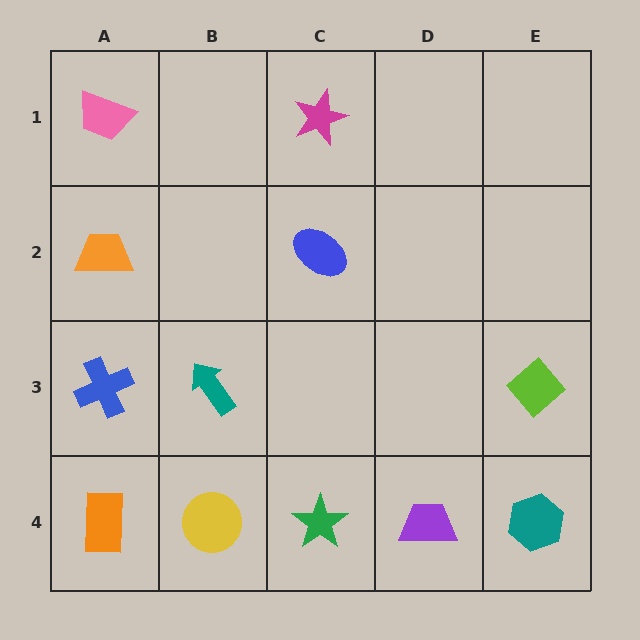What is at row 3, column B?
A teal arrow.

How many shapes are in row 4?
5 shapes.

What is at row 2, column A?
An orange trapezoid.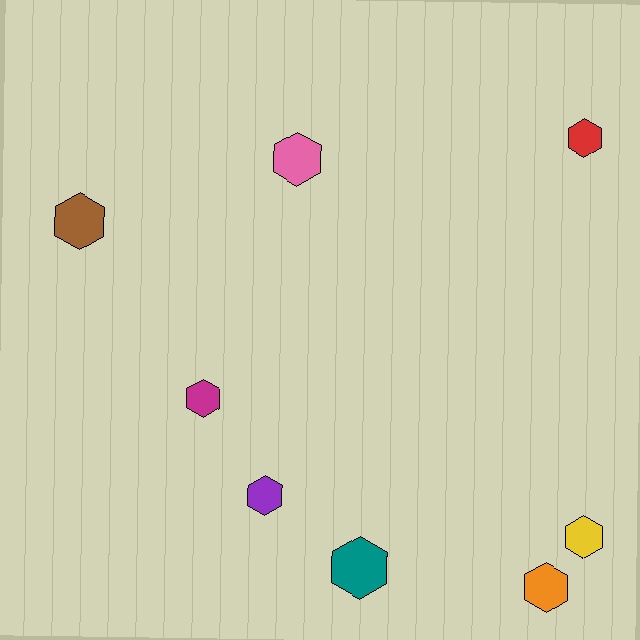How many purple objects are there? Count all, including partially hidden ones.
There is 1 purple object.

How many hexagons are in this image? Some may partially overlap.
There are 8 hexagons.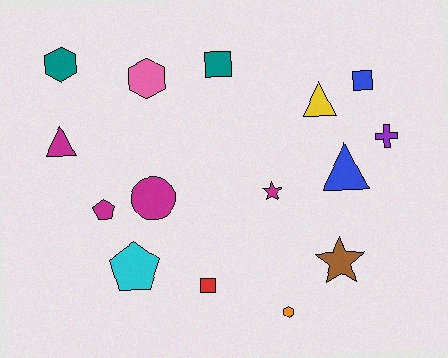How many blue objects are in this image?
There are 2 blue objects.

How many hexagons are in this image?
There are 3 hexagons.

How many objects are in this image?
There are 15 objects.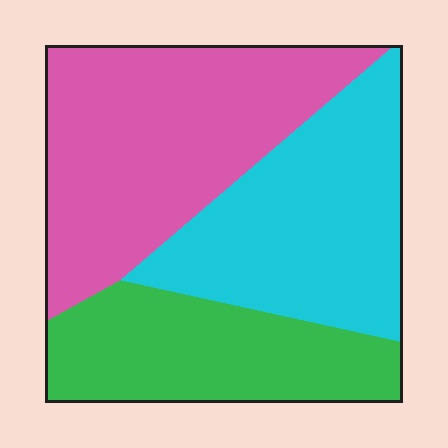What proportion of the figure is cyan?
Cyan covers 34% of the figure.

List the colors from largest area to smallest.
From largest to smallest: pink, cyan, green.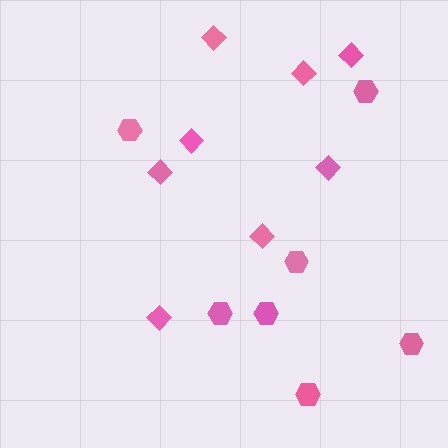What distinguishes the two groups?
There are 2 groups: one group of hexagons (7) and one group of diamonds (8).